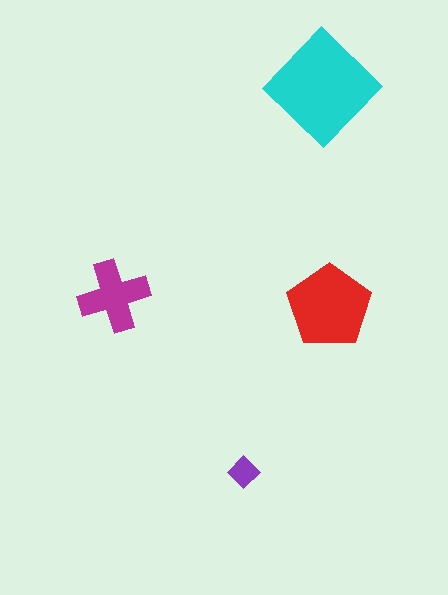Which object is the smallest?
The purple diamond.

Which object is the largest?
The cyan diamond.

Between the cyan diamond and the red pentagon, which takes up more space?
The cyan diamond.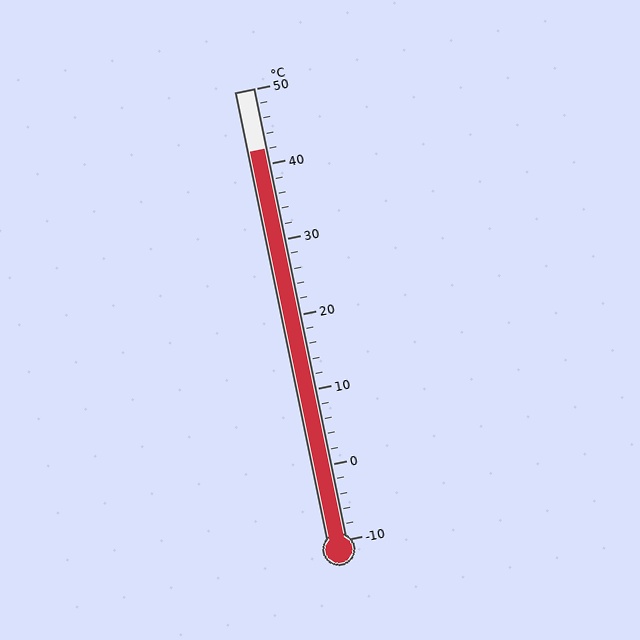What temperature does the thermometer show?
The thermometer shows approximately 42°C.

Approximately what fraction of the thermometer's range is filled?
The thermometer is filled to approximately 85% of its range.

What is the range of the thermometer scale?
The thermometer scale ranges from -10°C to 50°C.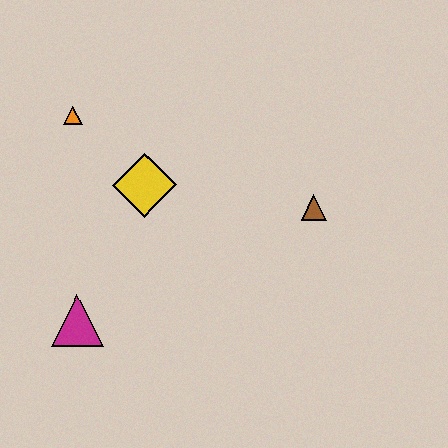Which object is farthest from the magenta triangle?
The brown triangle is farthest from the magenta triangle.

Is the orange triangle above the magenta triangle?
Yes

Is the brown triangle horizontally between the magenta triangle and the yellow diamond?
No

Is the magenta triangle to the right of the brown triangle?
No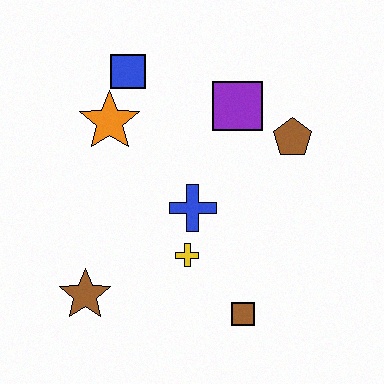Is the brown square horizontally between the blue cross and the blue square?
No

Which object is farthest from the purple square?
The brown star is farthest from the purple square.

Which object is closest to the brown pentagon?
The purple square is closest to the brown pentagon.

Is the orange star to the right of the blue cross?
No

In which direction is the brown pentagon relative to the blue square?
The brown pentagon is to the right of the blue square.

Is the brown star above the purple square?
No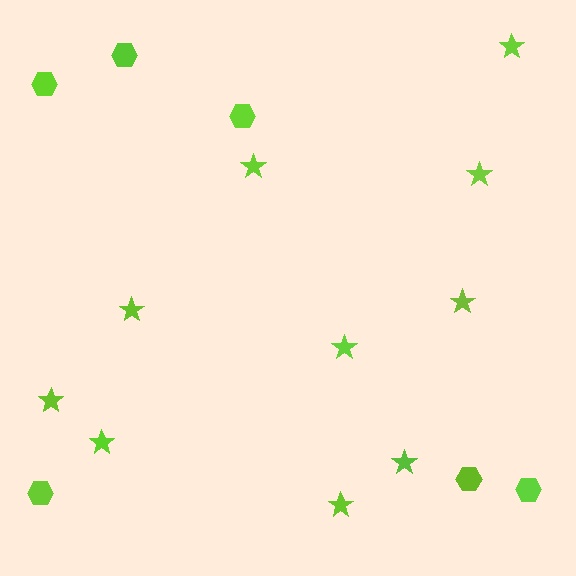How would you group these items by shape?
There are 2 groups: one group of hexagons (6) and one group of stars (10).